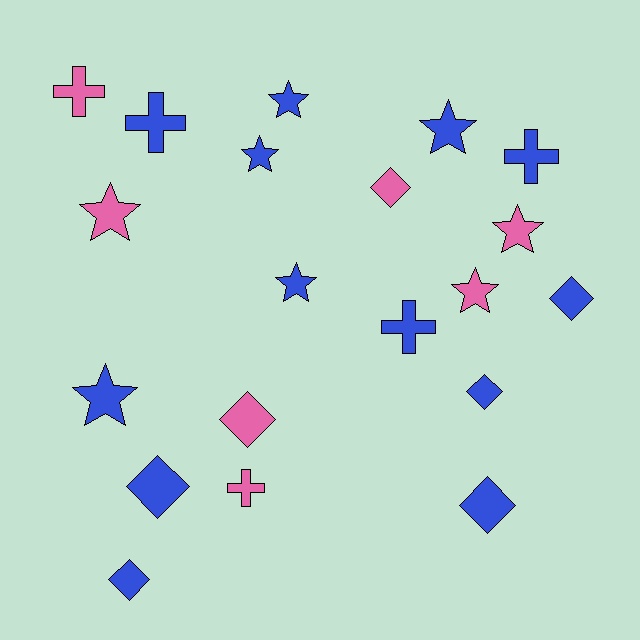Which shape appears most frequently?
Star, with 8 objects.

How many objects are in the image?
There are 20 objects.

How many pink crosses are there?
There are 2 pink crosses.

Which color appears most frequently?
Blue, with 13 objects.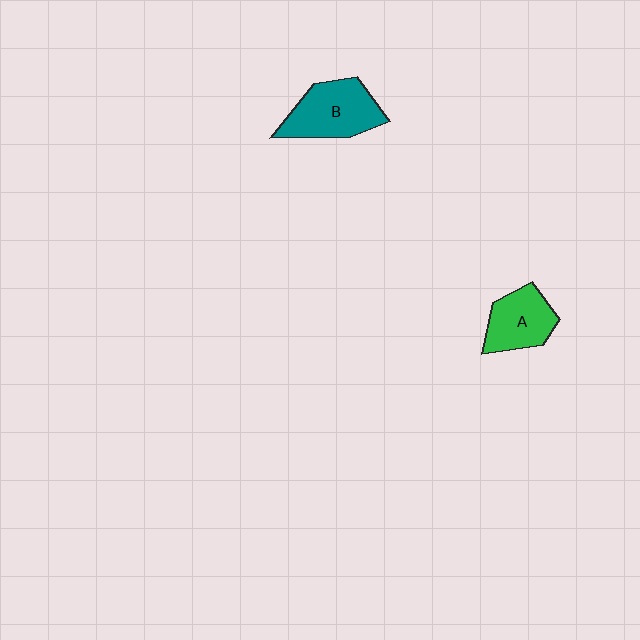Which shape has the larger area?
Shape B (teal).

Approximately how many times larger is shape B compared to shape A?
Approximately 1.3 times.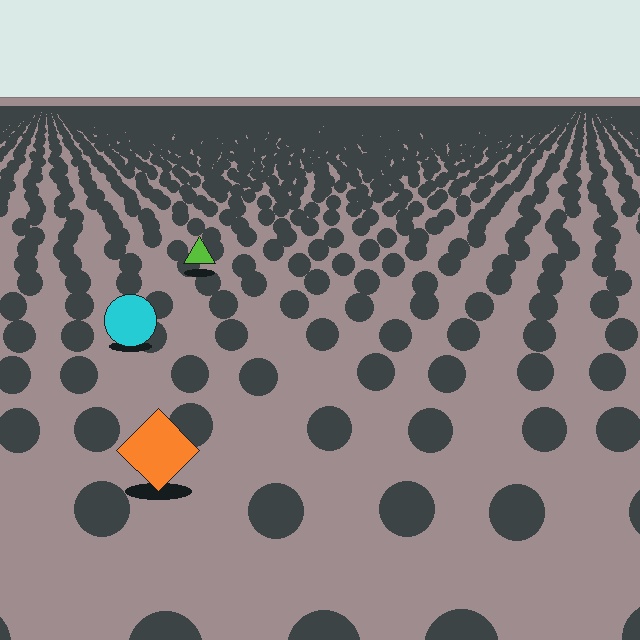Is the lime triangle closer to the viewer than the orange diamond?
No. The orange diamond is closer — you can tell from the texture gradient: the ground texture is coarser near it.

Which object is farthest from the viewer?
The lime triangle is farthest from the viewer. It appears smaller and the ground texture around it is denser.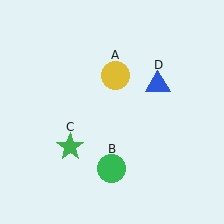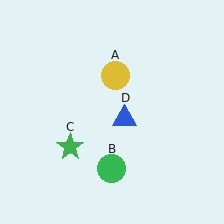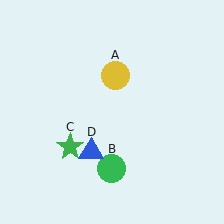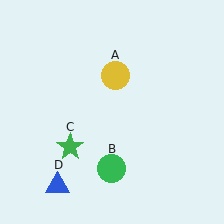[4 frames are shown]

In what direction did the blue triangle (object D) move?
The blue triangle (object D) moved down and to the left.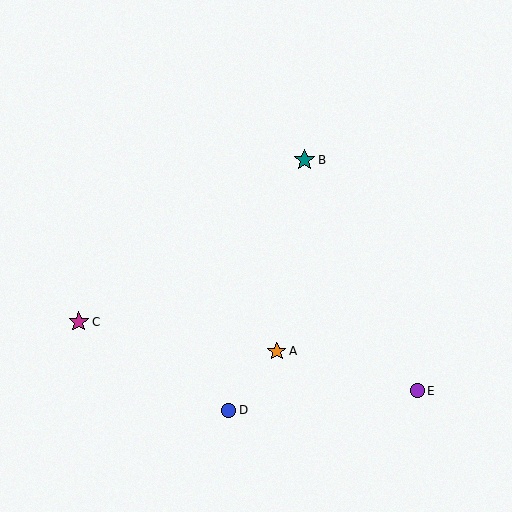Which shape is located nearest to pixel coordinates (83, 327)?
The magenta star (labeled C) at (79, 322) is nearest to that location.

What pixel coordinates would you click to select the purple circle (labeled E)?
Click at (418, 391) to select the purple circle E.